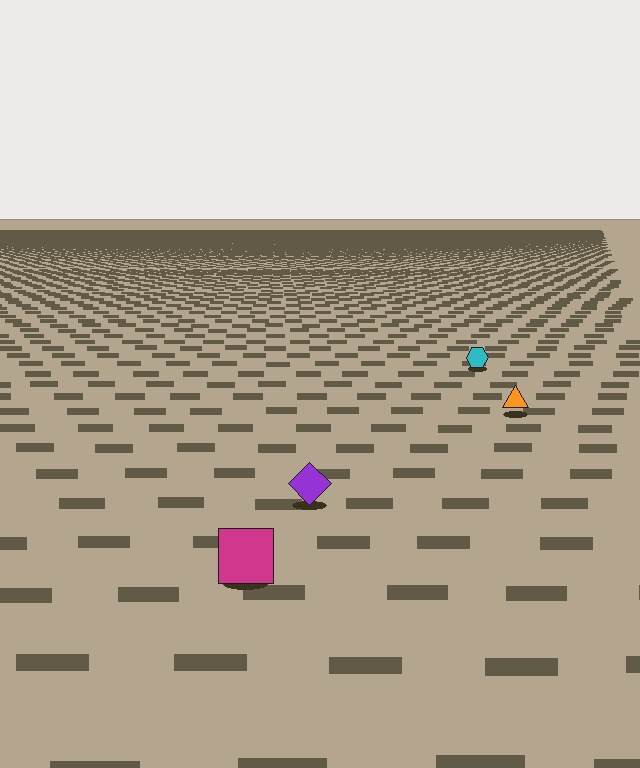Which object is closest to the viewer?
The magenta square is closest. The texture marks near it are larger and more spread out.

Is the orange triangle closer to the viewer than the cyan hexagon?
Yes. The orange triangle is closer — you can tell from the texture gradient: the ground texture is coarser near it.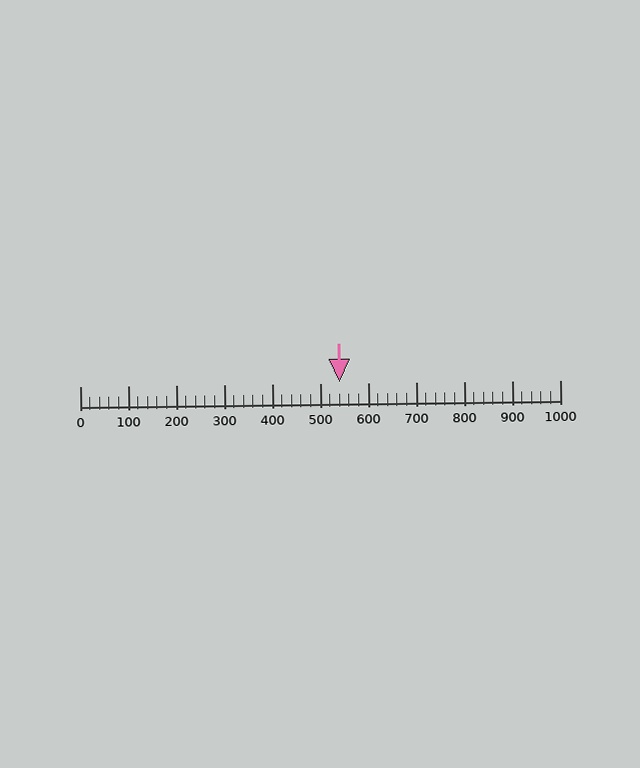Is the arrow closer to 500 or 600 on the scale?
The arrow is closer to 500.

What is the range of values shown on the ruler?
The ruler shows values from 0 to 1000.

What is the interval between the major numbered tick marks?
The major tick marks are spaced 100 units apart.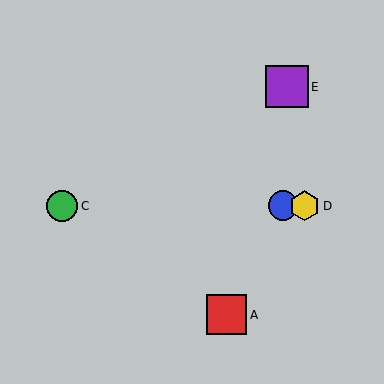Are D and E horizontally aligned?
No, D is at y≈206 and E is at y≈87.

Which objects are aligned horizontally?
Objects B, C, D are aligned horizontally.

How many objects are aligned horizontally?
3 objects (B, C, D) are aligned horizontally.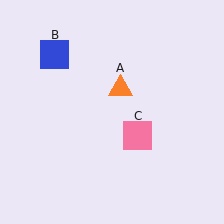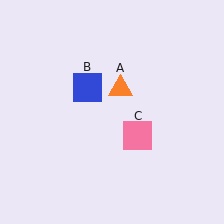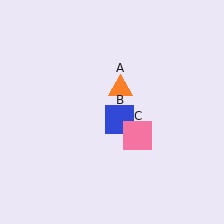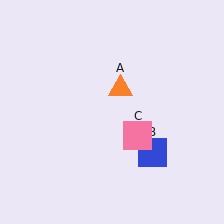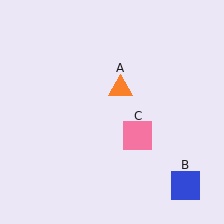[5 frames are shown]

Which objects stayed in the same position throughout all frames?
Orange triangle (object A) and pink square (object C) remained stationary.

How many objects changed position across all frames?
1 object changed position: blue square (object B).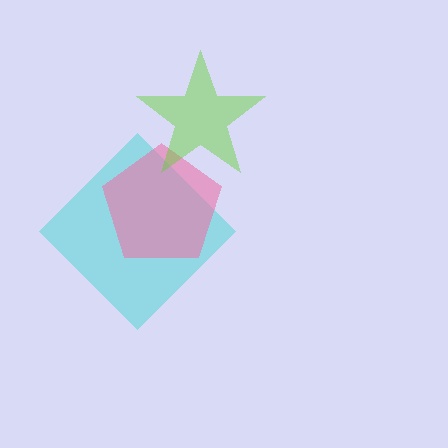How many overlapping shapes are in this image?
There are 3 overlapping shapes in the image.